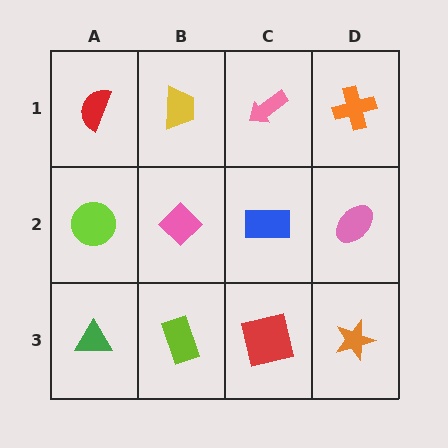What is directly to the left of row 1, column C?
A yellow trapezoid.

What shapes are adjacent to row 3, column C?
A blue rectangle (row 2, column C), a lime rectangle (row 3, column B), an orange star (row 3, column D).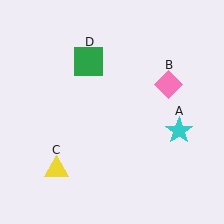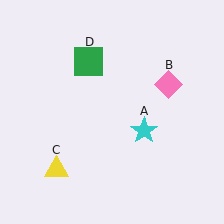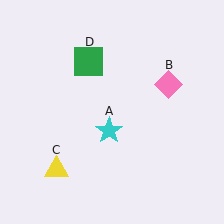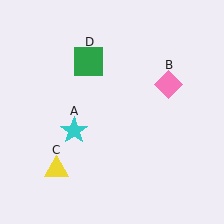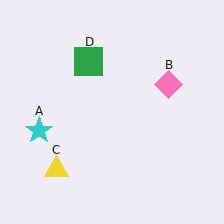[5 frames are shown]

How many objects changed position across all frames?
1 object changed position: cyan star (object A).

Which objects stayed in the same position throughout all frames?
Pink diamond (object B) and yellow triangle (object C) and green square (object D) remained stationary.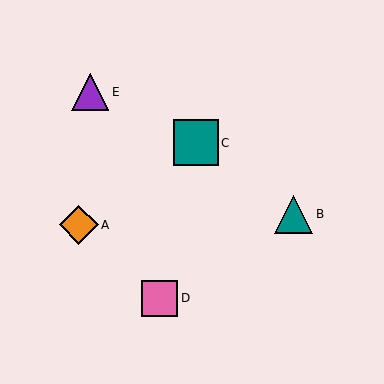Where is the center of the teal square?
The center of the teal square is at (196, 143).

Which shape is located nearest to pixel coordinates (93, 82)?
The purple triangle (labeled E) at (90, 92) is nearest to that location.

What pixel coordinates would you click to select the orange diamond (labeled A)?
Click at (79, 225) to select the orange diamond A.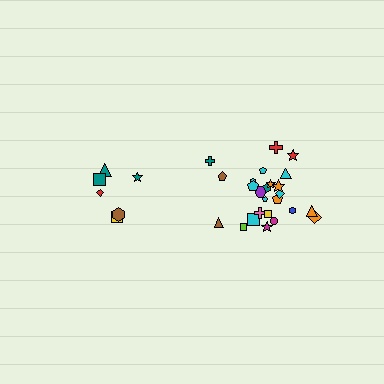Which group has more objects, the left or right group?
The right group.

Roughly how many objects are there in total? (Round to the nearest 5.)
Roughly 30 objects in total.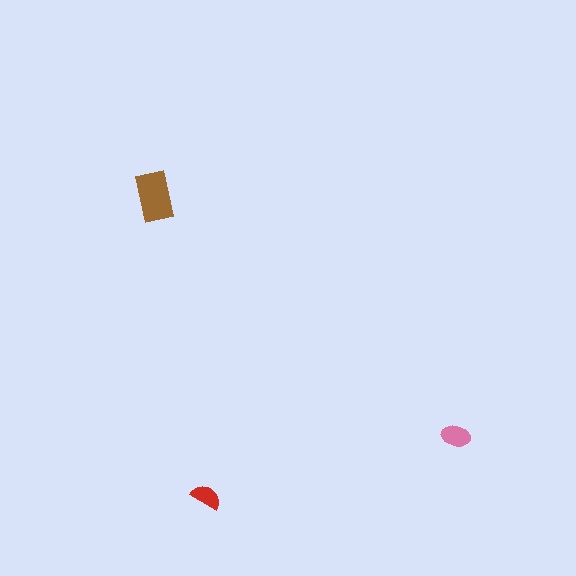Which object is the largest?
The brown rectangle.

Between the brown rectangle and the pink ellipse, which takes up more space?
The brown rectangle.